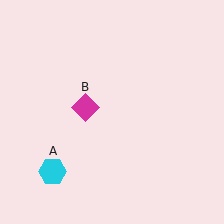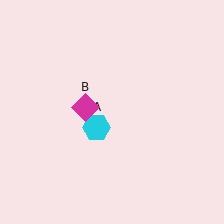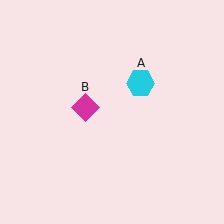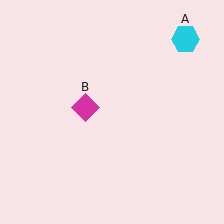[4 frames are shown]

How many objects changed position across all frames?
1 object changed position: cyan hexagon (object A).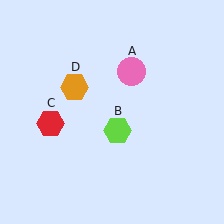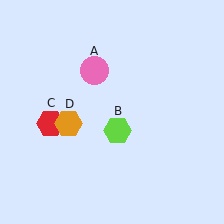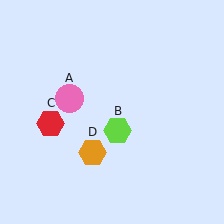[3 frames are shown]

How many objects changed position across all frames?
2 objects changed position: pink circle (object A), orange hexagon (object D).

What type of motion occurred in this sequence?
The pink circle (object A), orange hexagon (object D) rotated counterclockwise around the center of the scene.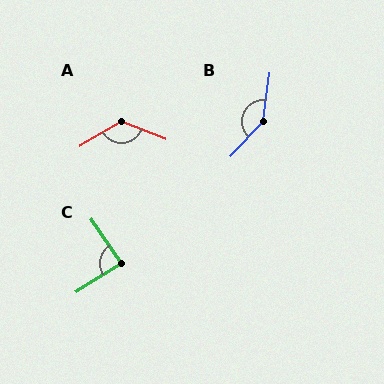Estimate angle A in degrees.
Approximately 128 degrees.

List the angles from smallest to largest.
C (88°), A (128°), B (144°).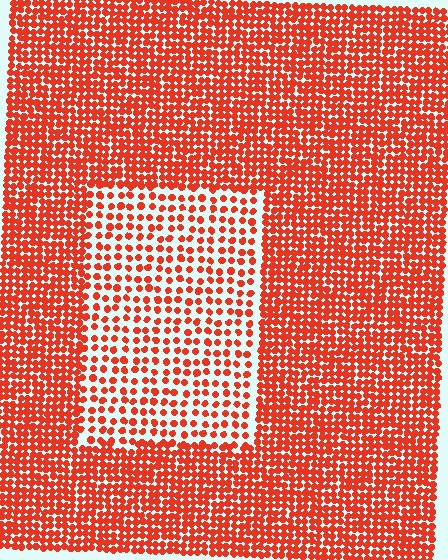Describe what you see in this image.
The image contains small red elements arranged at two different densities. A rectangle-shaped region is visible where the elements are less densely packed than the surrounding area.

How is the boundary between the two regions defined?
The boundary is defined by a change in element density (approximately 2.1x ratio). All elements are the same color, size, and shape.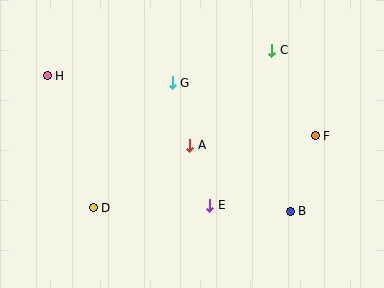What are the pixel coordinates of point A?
Point A is at (190, 145).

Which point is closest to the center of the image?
Point A at (190, 145) is closest to the center.